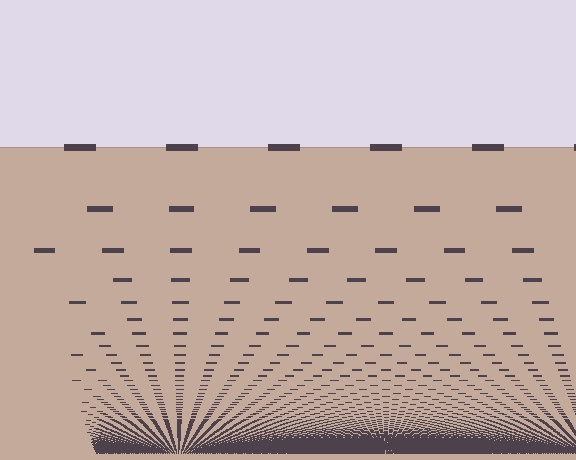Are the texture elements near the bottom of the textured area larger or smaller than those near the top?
Smaller. The gradient is inverted — elements near the bottom are smaller and denser.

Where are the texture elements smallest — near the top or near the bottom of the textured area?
Near the bottom.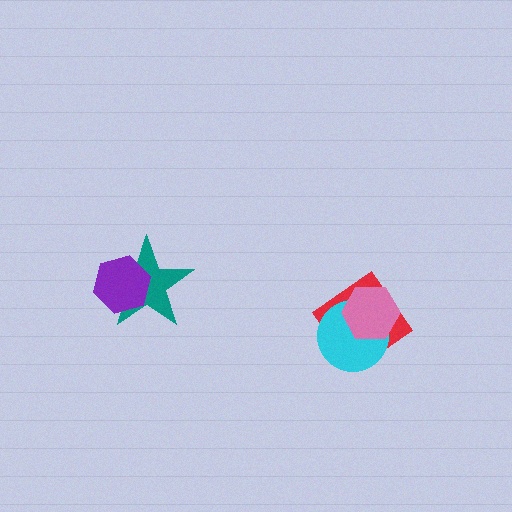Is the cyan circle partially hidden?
Yes, it is partially covered by another shape.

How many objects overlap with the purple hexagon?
1 object overlaps with the purple hexagon.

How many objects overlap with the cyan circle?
2 objects overlap with the cyan circle.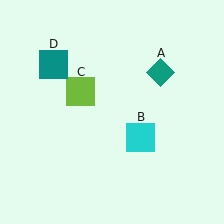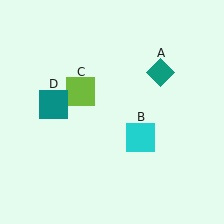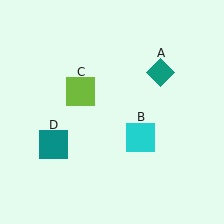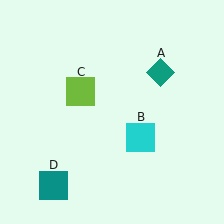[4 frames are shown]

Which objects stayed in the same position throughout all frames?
Teal diamond (object A) and cyan square (object B) and lime square (object C) remained stationary.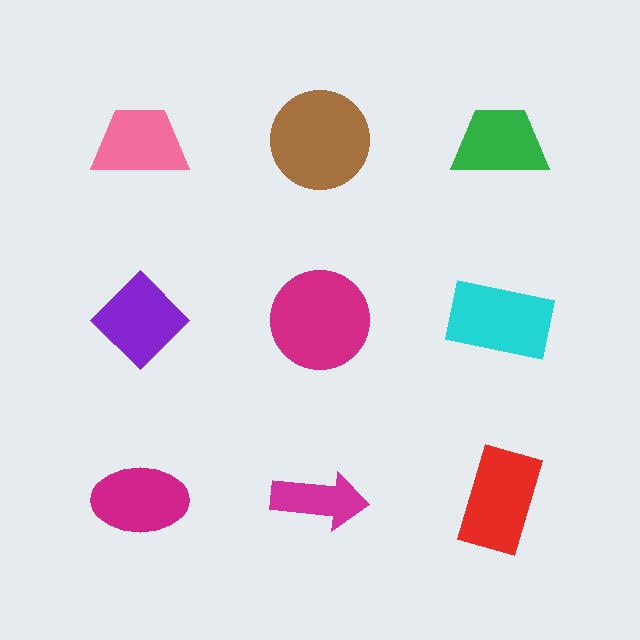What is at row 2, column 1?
A purple diamond.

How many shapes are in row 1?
3 shapes.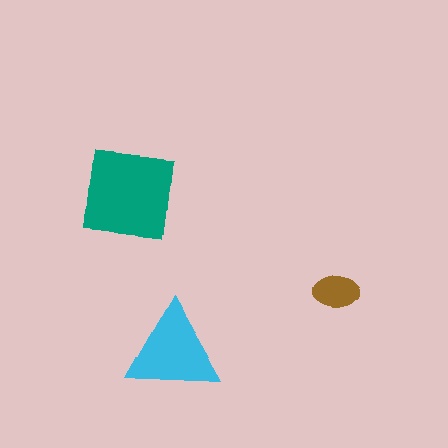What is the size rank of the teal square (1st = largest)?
1st.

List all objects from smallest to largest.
The brown ellipse, the cyan triangle, the teal square.